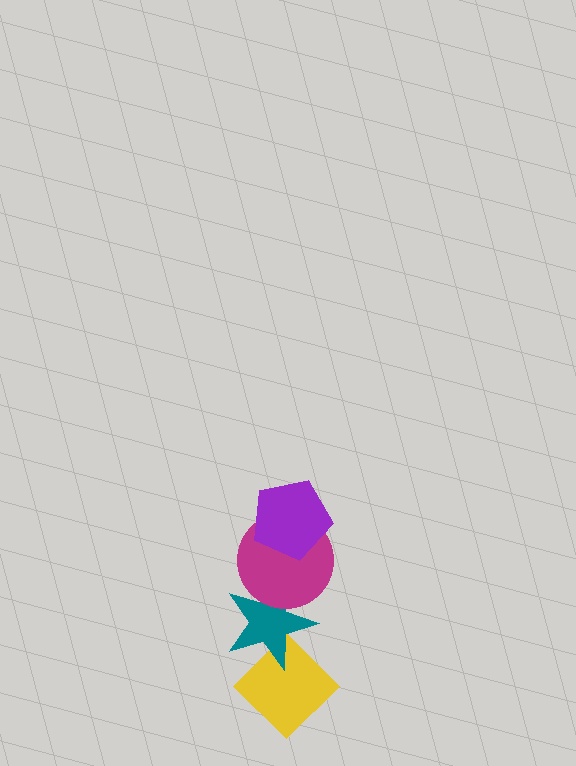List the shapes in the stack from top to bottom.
From top to bottom: the purple pentagon, the magenta circle, the teal star, the yellow diamond.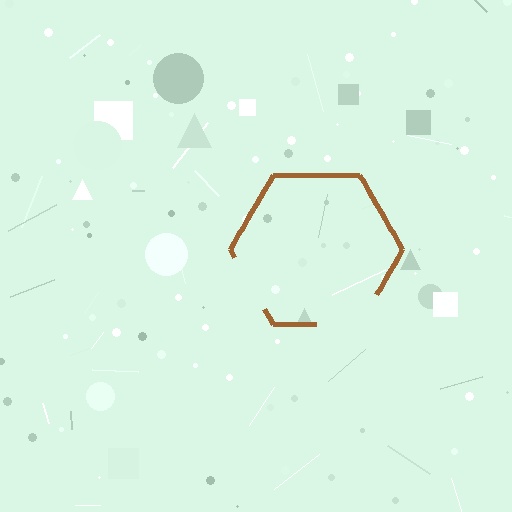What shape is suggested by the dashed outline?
The dashed outline suggests a hexagon.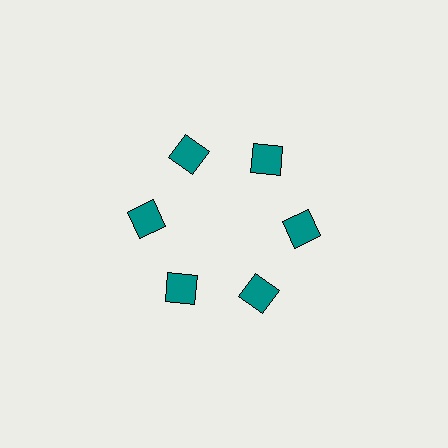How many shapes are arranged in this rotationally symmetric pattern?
There are 6 shapes, arranged in 6 groups of 1.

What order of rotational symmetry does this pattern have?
This pattern has 6-fold rotational symmetry.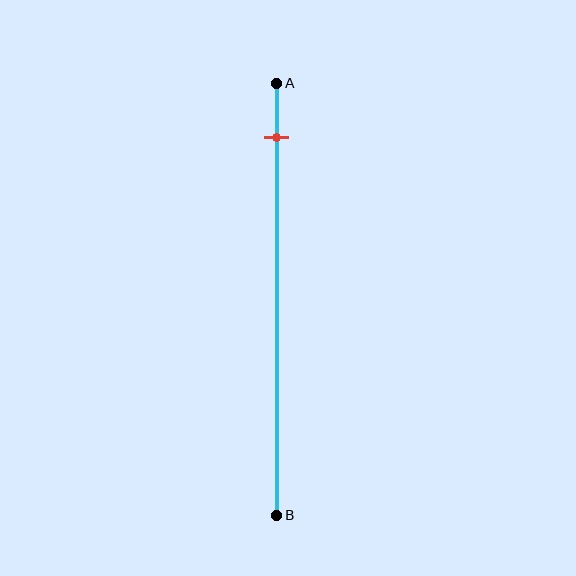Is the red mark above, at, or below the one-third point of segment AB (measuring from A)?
The red mark is above the one-third point of segment AB.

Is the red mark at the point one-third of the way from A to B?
No, the mark is at about 15% from A, not at the 33% one-third point.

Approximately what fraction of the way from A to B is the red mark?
The red mark is approximately 15% of the way from A to B.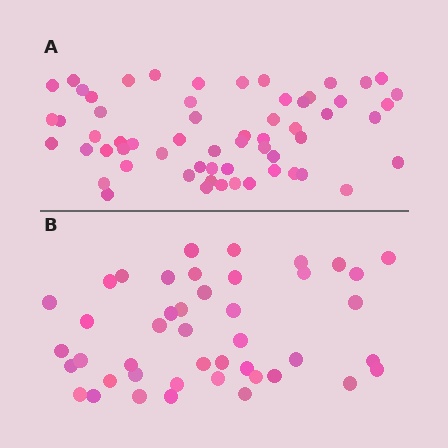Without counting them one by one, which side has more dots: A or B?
Region A (the top region) has more dots.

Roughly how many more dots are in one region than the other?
Region A has approximately 15 more dots than region B.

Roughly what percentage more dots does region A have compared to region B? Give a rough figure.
About 35% more.